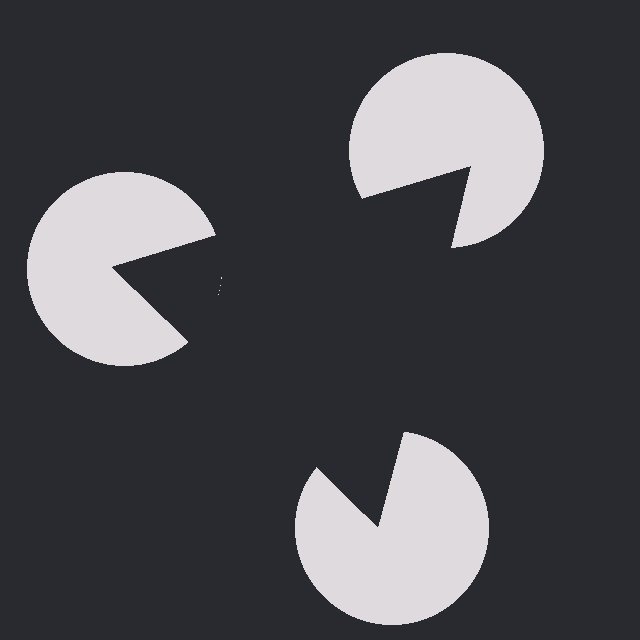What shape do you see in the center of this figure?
An illusory triangle — its edges are inferred from the aligned wedge cuts in the pac-man discs, not physically drawn.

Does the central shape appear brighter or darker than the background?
It typically appears slightly darker than the background, even though no actual brightness change is drawn.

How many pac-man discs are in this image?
There are 3 — one at each vertex of the illusory triangle.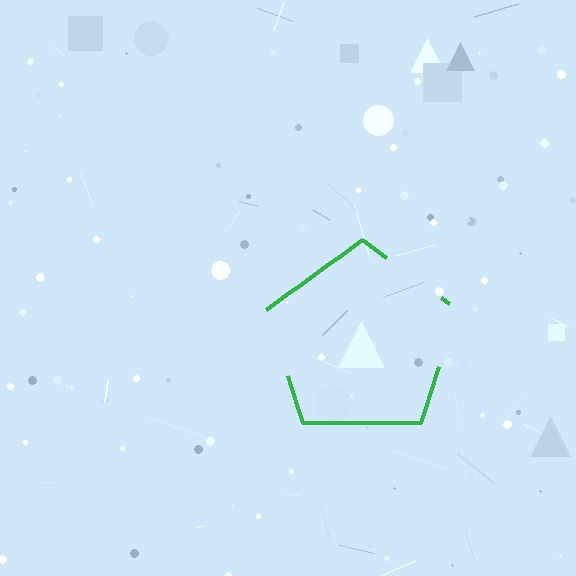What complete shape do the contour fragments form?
The contour fragments form a pentagon.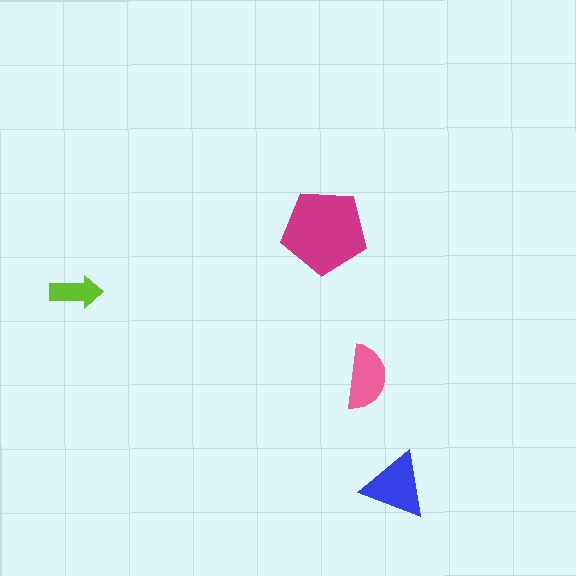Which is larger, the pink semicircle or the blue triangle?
The blue triangle.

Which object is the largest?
The magenta pentagon.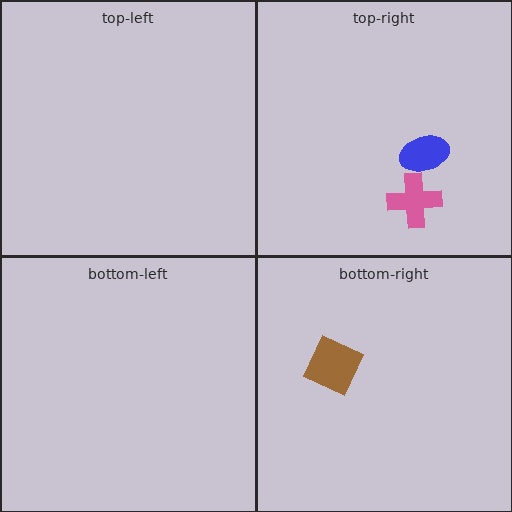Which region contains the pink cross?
The top-right region.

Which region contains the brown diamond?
The bottom-right region.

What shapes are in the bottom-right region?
The brown diamond.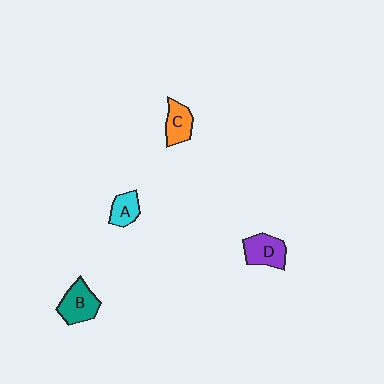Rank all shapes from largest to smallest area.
From largest to smallest: B (teal), D (purple), C (orange), A (cyan).